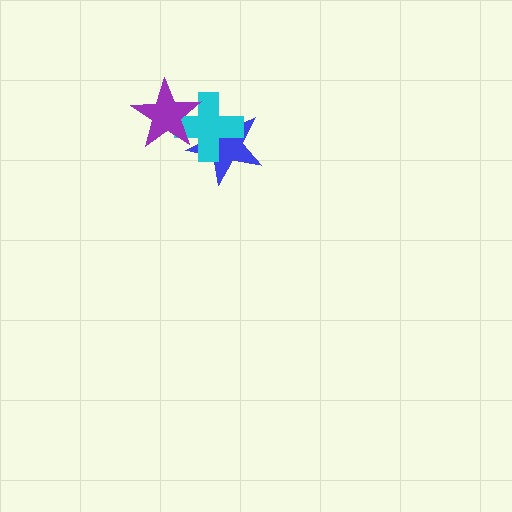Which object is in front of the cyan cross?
The purple star is in front of the cyan cross.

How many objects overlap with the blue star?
2 objects overlap with the blue star.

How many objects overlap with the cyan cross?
2 objects overlap with the cyan cross.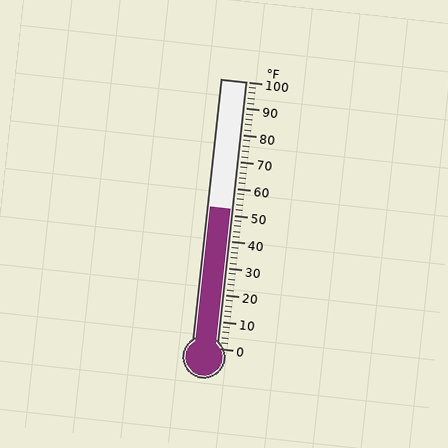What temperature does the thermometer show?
The thermometer shows approximately 52°F.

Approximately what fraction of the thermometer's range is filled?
The thermometer is filled to approximately 50% of its range.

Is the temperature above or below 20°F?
The temperature is above 20°F.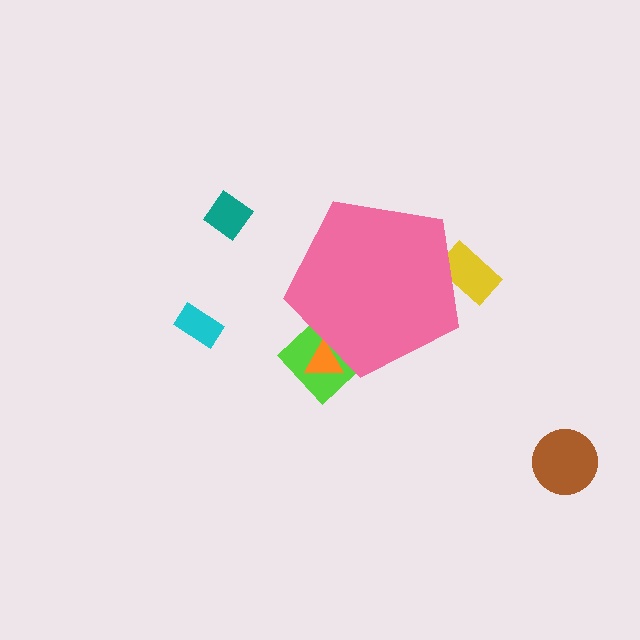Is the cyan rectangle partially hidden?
No, the cyan rectangle is fully visible.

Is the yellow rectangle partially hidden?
Yes, the yellow rectangle is partially hidden behind the pink pentagon.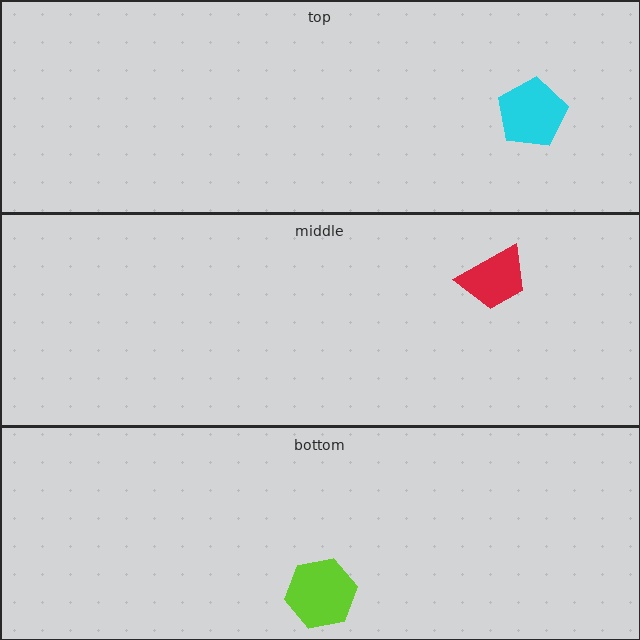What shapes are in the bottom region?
The lime hexagon.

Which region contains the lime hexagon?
The bottom region.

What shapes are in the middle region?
The red trapezoid.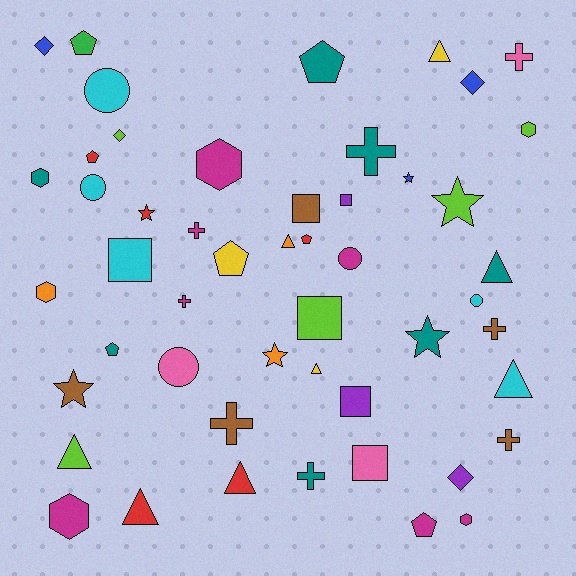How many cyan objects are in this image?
There are 5 cyan objects.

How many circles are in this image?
There are 5 circles.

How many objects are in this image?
There are 50 objects.